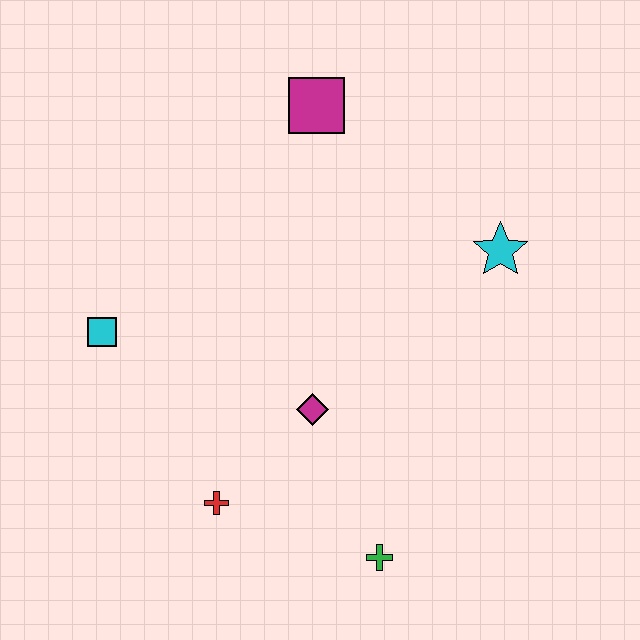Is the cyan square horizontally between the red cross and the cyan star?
No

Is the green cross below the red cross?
Yes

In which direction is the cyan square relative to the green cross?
The cyan square is to the left of the green cross.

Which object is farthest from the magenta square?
The green cross is farthest from the magenta square.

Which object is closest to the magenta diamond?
The red cross is closest to the magenta diamond.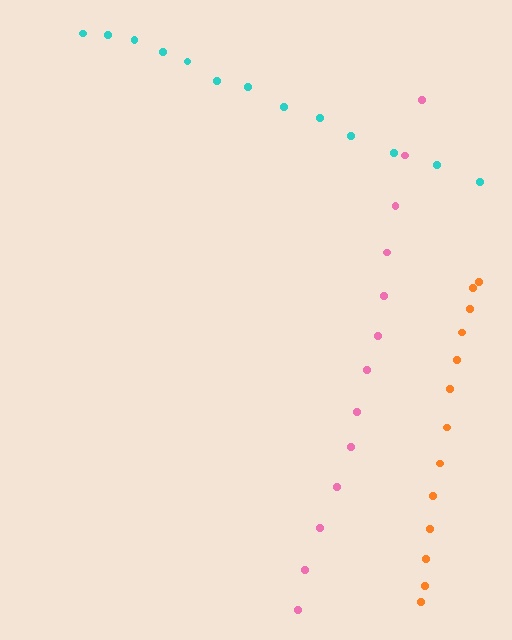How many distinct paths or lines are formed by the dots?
There are 3 distinct paths.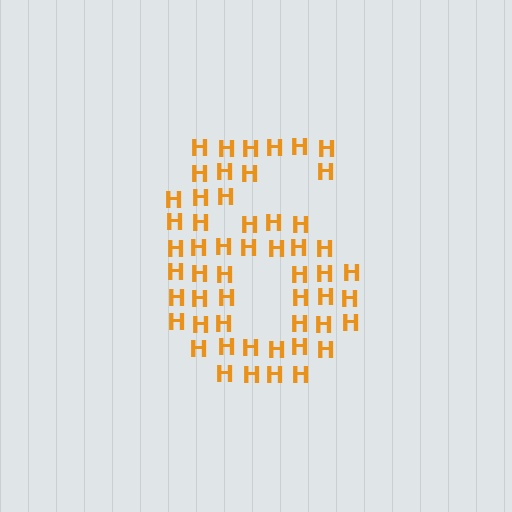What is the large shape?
The large shape is the digit 6.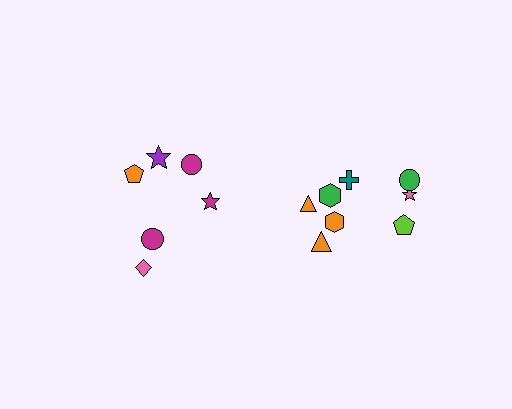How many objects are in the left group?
There are 6 objects.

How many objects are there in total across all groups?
There are 14 objects.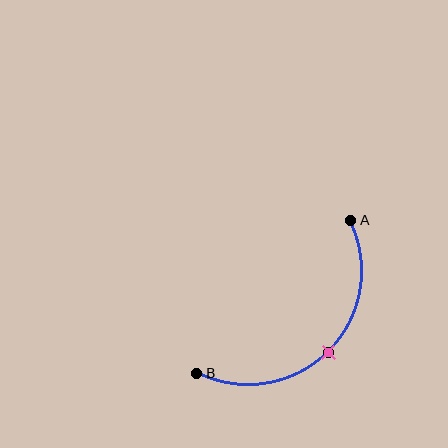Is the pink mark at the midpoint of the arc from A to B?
Yes. The pink mark lies on the arc at equal arc-length from both A and B — it is the arc midpoint.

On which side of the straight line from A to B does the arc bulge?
The arc bulges below and to the right of the straight line connecting A and B.